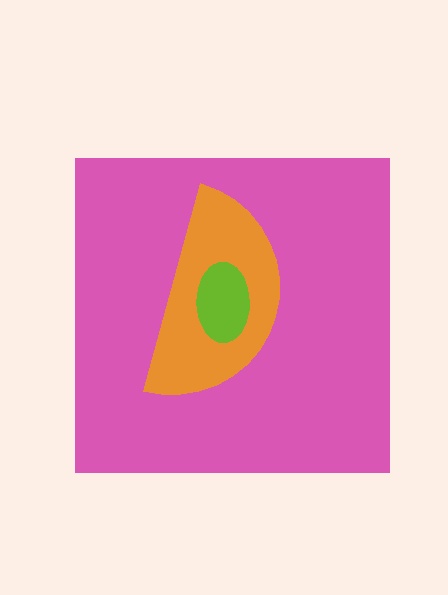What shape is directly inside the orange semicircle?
The lime ellipse.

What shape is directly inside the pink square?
The orange semicircle.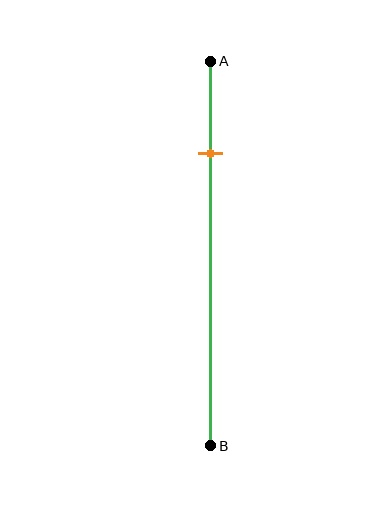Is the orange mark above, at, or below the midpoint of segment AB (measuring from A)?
The orange mark is above the midpoint of segment AB.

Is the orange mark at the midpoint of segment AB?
No, the mark is at about 25% from A, not at the 50% midpoint.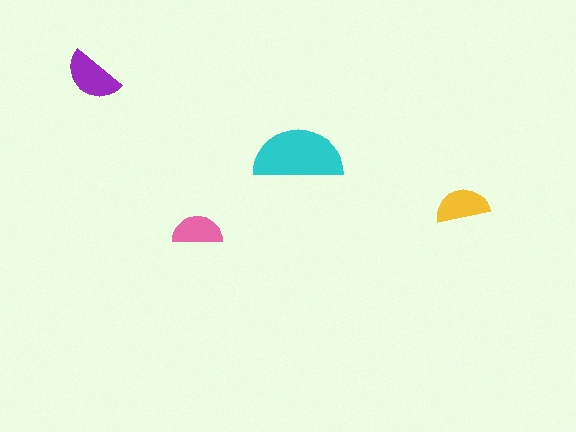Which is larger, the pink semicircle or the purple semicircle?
The purple one.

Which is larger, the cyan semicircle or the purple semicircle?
The cyan one.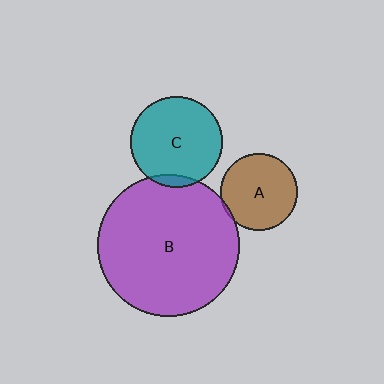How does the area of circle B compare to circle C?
Approximately 2.4 times.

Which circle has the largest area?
Circle B (purple).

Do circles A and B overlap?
Yes.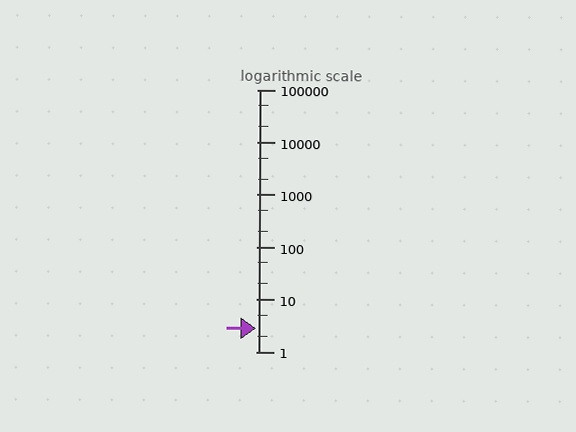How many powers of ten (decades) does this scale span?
The scale spans 5 decades, from 1 to 100000.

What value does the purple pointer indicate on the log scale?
The pointer indicates approximately 2.8.